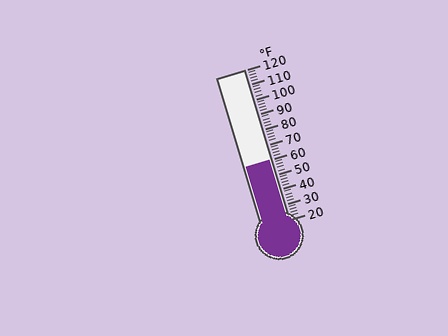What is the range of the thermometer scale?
The thermometer scale ranges from 20°F to 120°F.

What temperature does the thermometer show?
The thermometer shows approximately 60°F.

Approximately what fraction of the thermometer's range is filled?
The thermometer is filled to approximately 40% of its range.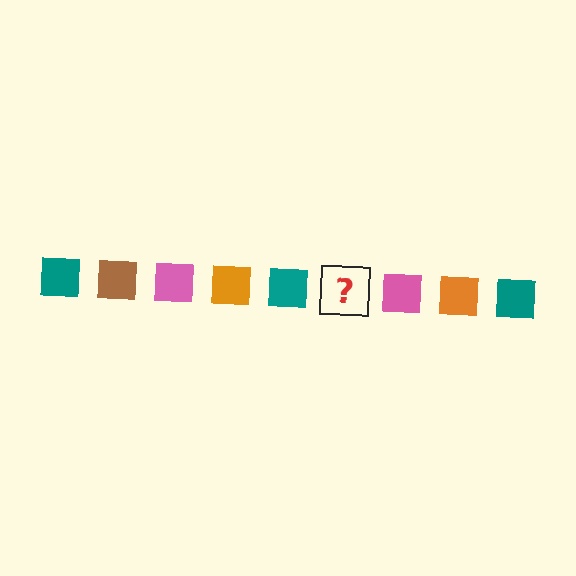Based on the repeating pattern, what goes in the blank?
The blank should be a brown square.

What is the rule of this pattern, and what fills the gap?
The rule is that the pattern cycles through teal, brown, pink, orange squares. The gap should be filled with a brown square.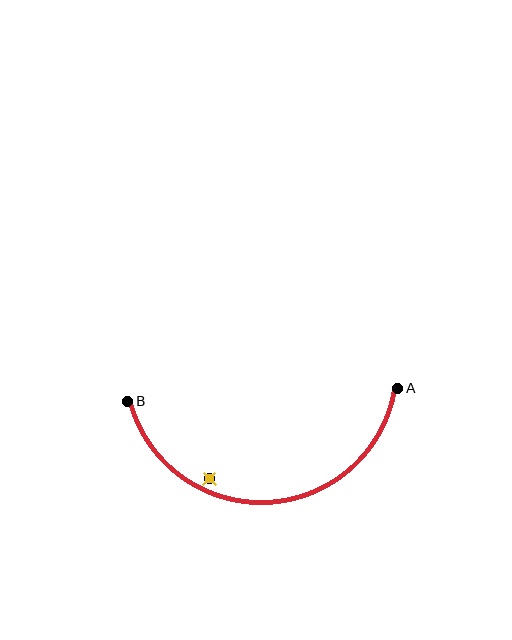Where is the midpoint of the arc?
The arc midpoint is the point on the curve farthest from the straight line joining A and B. It sits below that line.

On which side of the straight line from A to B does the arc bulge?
The arc bulges below the straight line connecting A and B.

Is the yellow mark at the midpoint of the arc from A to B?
No — the yellow mark does not lie on the arc at all. It sits slightly inside the curve.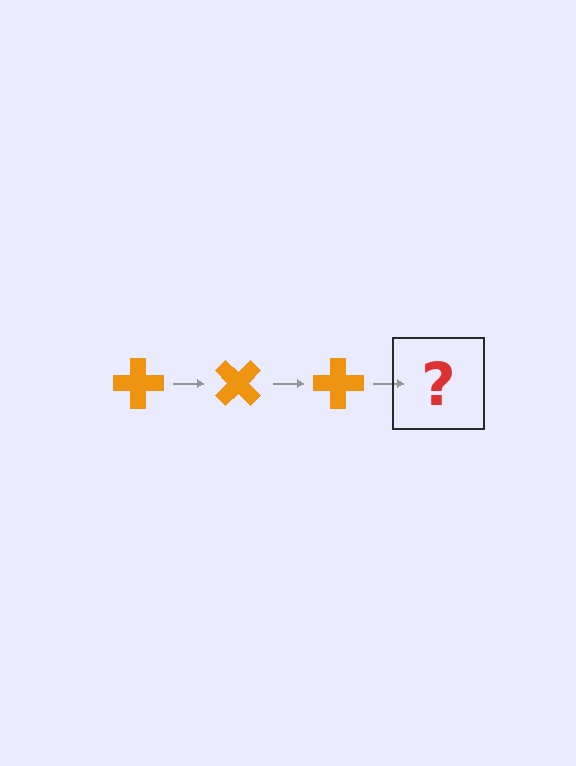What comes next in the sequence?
The next element should be an orange cross rotated 135 degrees.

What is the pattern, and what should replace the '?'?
The pattern is that the cross rotates 45 degrees each step. The '?' should be an orange cross rotated 135 degrees.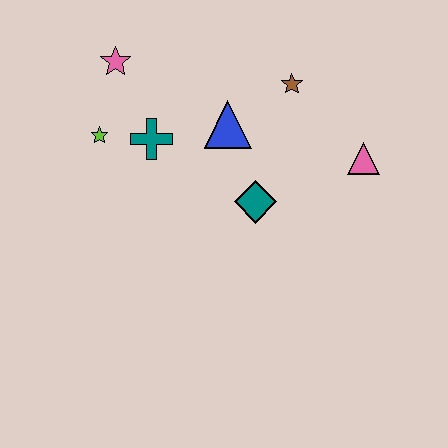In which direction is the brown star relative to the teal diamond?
The brown star is above the teal diamond.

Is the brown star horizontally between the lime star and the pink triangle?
Yes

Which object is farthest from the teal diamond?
The pink star is farthest from the teal diamond.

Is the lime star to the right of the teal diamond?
No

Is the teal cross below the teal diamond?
No